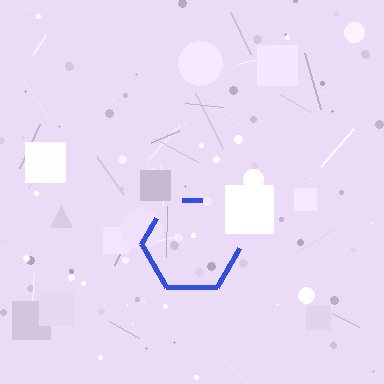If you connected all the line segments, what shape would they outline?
They would outline a hexagon.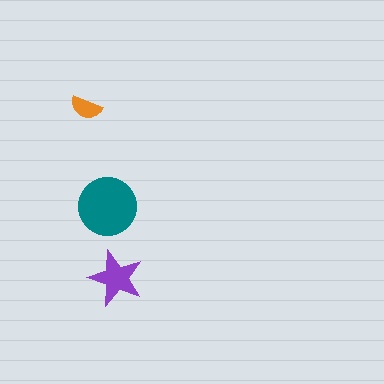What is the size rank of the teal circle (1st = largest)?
1st.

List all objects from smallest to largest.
The orange semicircle, the purple star, the teal circle.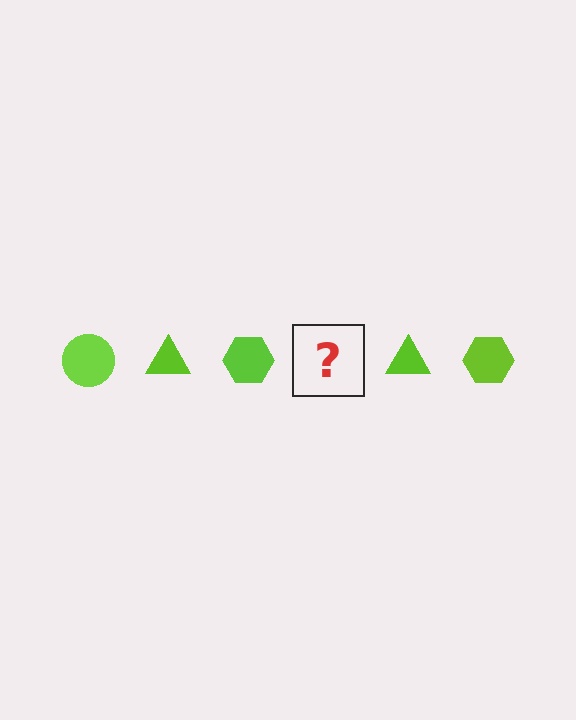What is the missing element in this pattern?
The missing element is a lime circle.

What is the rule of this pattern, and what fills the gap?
The rule is that the pattern cycles through circle, triangle, hexagon shapes in lime. The gap should be filled with a lime circle.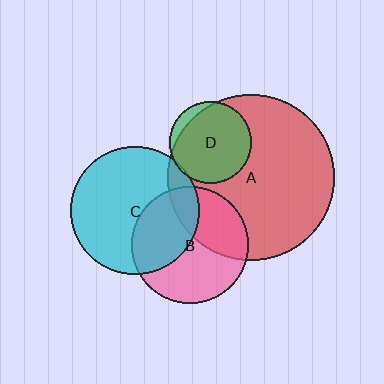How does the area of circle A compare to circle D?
Approximately 4.1 times.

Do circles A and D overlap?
Yes.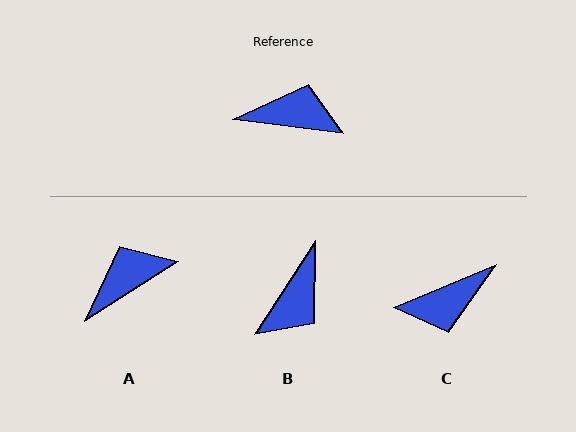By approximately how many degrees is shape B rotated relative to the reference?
Approximately 116 degrees clockwise.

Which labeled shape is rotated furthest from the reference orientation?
C, about 150 degrees away.